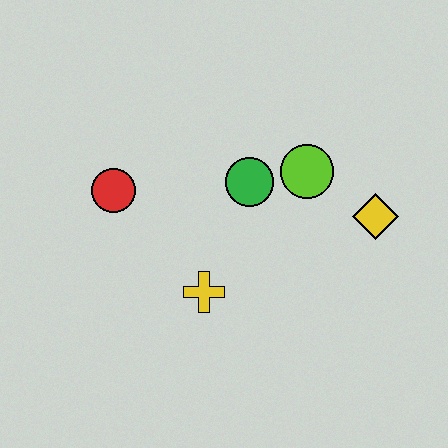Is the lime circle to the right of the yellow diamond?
No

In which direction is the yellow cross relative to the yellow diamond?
The yellow cross is to the left of the yellow diamond.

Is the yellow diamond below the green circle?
Yes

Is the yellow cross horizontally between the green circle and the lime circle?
No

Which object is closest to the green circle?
The lime circle is closest to the green circle.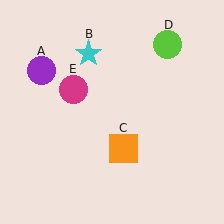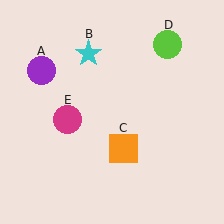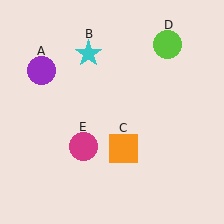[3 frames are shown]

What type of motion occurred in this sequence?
The magenta circle (object E) rotated counterclockwise around the center of the scene.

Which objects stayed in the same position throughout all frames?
Purple circle (object A) and cyan star (object B) and orange square (object C) and lime circle (object D) remained stationary.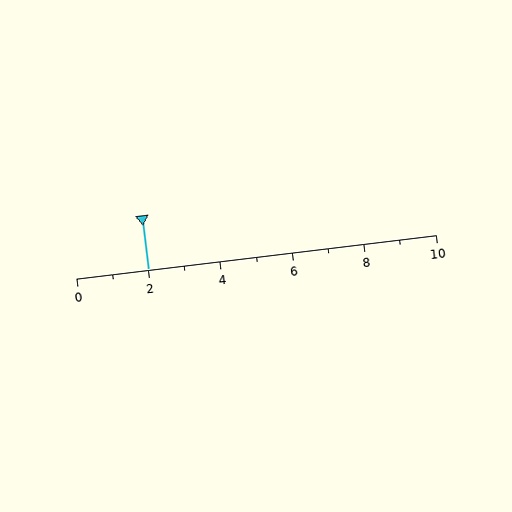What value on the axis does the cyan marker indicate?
The marker indicates approximately 2.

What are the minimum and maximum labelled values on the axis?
The axis runs from 0 to 10.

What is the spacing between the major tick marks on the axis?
The major ticks are spaced 2 apart.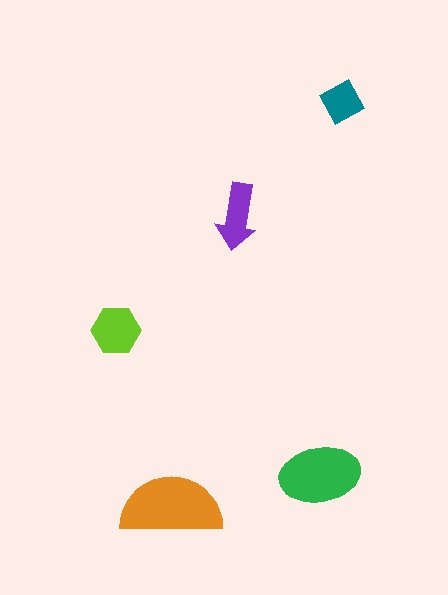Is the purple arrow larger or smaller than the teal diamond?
Larger.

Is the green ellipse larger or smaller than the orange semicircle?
Smaller.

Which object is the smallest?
The teal diamond.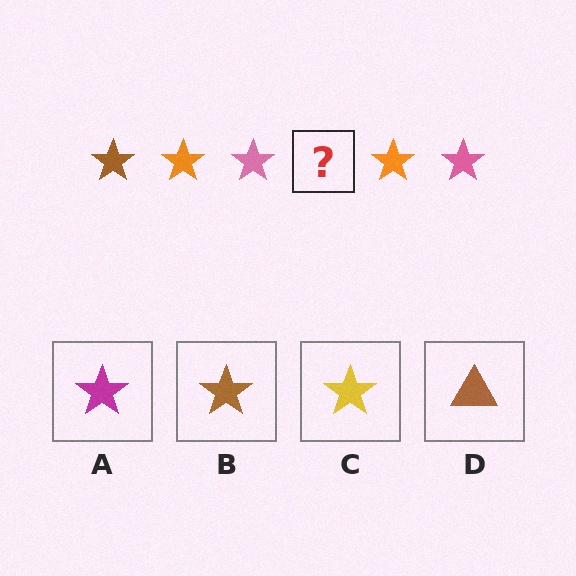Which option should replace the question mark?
Option B.